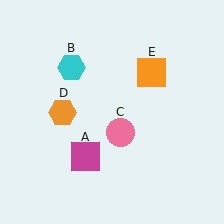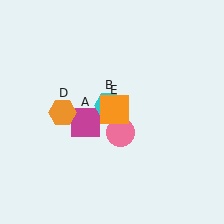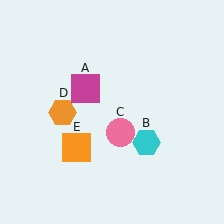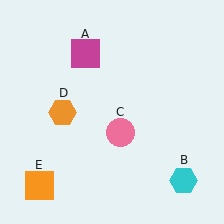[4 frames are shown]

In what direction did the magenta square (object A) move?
The magenta square (object A) moved up.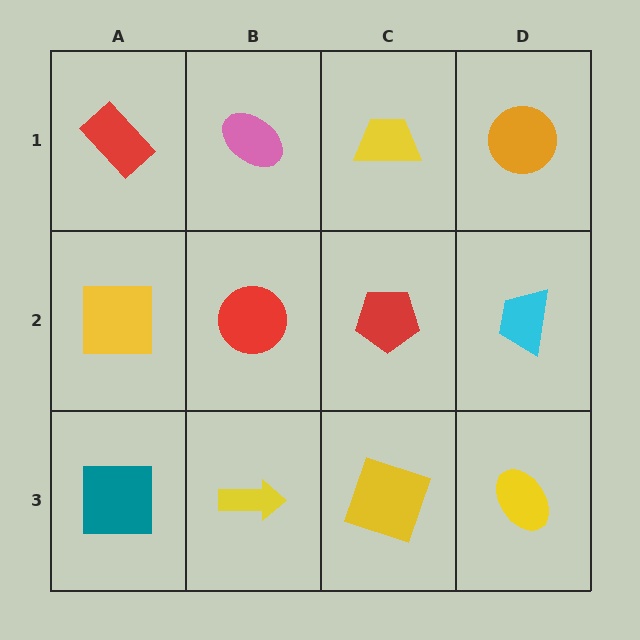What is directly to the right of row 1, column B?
A yellow trapezoid.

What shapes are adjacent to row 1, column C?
A red pentagon (row 2, column C), a pink ellipse (row 1, column B), an orange circle (row 1, column D).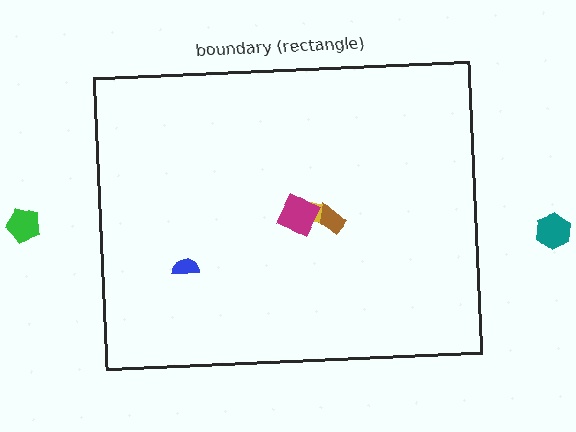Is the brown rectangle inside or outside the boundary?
Inside.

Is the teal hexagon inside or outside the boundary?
Outside.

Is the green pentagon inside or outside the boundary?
Outside.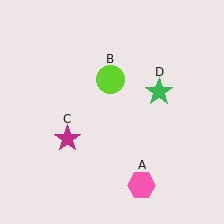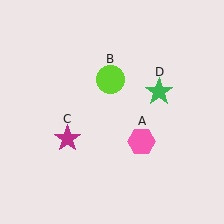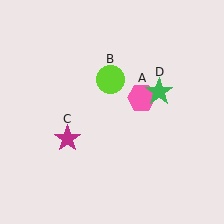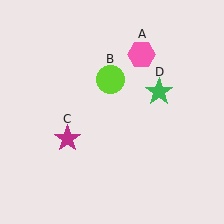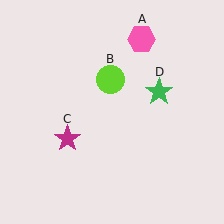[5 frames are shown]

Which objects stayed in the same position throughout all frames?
Lime circle (object B) and magenta star (object C) and green star (object D) remained stationary.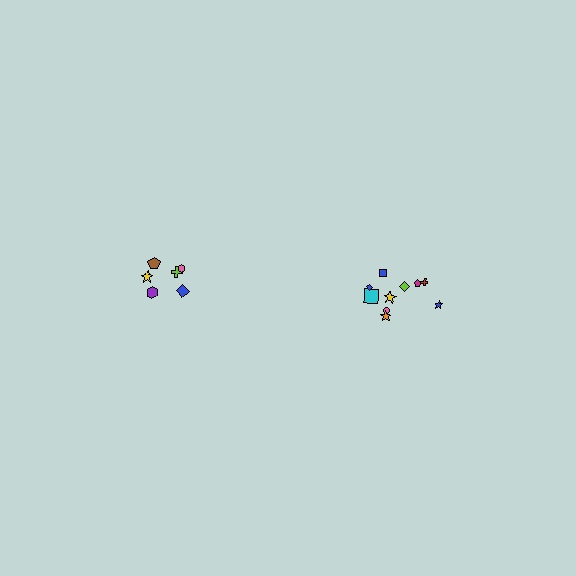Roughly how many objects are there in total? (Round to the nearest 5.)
Roughly 15 objects in total.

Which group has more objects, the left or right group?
The right group.